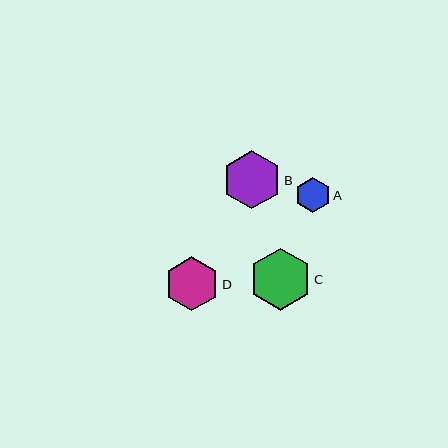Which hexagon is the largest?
Hexagon C is the largest with a size of approximately 62 pixels.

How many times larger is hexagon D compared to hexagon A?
Hexagon D is approximately 1.5 times the size of hexagon A.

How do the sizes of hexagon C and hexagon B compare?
Hexagon C and hexagon B are approximately the same size.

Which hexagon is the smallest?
Hexagon A is the smallest with a size of approximately 35 pixels.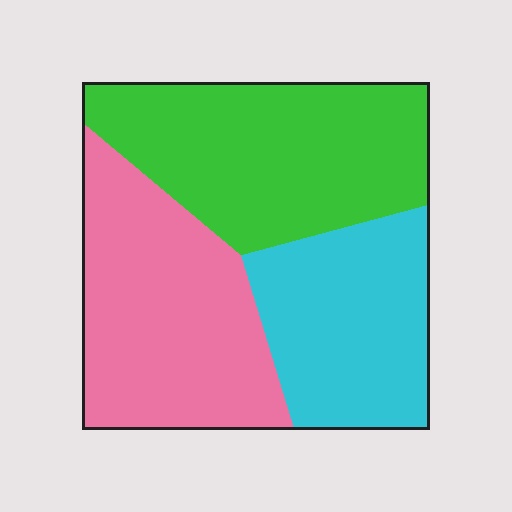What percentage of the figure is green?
Green covers around 35% of the figure.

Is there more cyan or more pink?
Pink.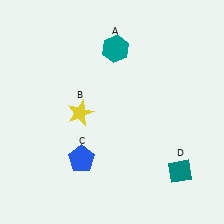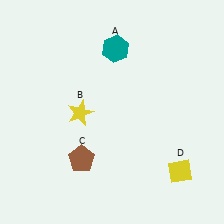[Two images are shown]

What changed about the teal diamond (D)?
In Image 1, D is teal. In Image 2, it changed to yellow.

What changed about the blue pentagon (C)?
In Image 1, C is blue. In Image 2, it changed to brown.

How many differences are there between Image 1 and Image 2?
There are 2 differences between the two images.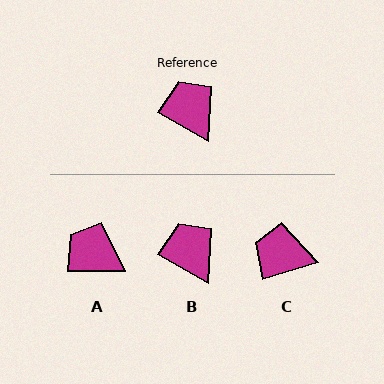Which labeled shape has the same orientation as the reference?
B.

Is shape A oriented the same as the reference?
No, it is off by about 29 degrees.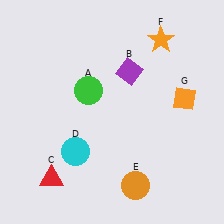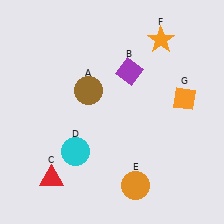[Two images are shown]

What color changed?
The circle (A) changed from green in Image 1 to brown in Image 2.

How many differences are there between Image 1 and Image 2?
There is 1 difference between the two images.